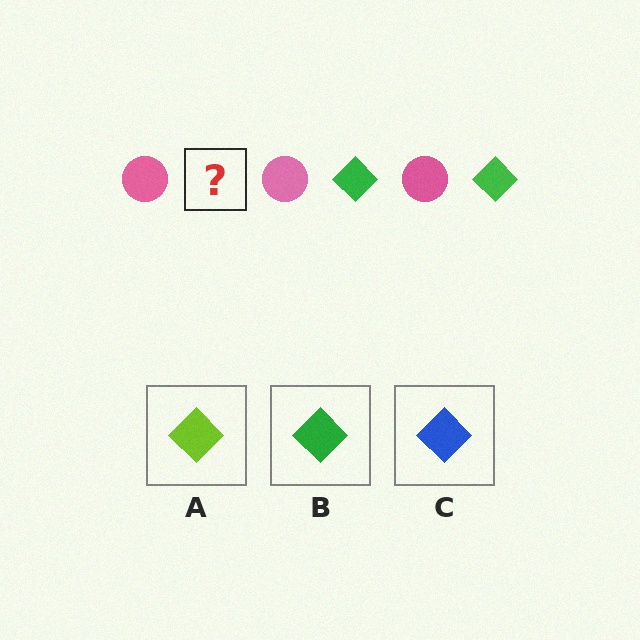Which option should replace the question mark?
Option B.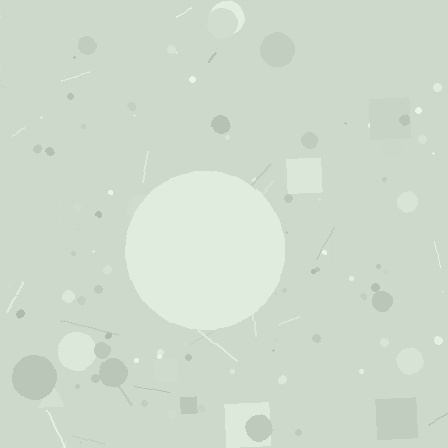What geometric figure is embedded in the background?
A circle is embedded in the background.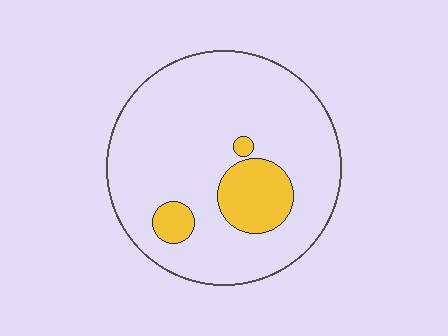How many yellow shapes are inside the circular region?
3.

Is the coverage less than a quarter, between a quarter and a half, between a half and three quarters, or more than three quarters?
Less than a quarter.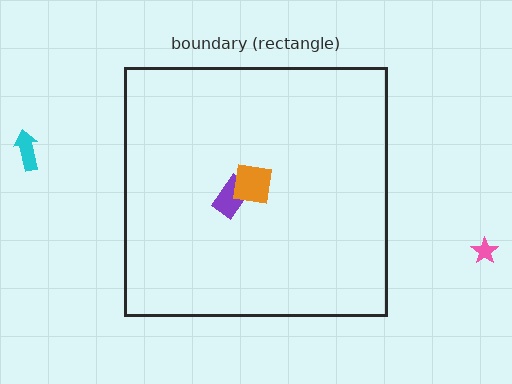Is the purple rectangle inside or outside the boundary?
Inside.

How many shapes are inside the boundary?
2 inside, 2 outside.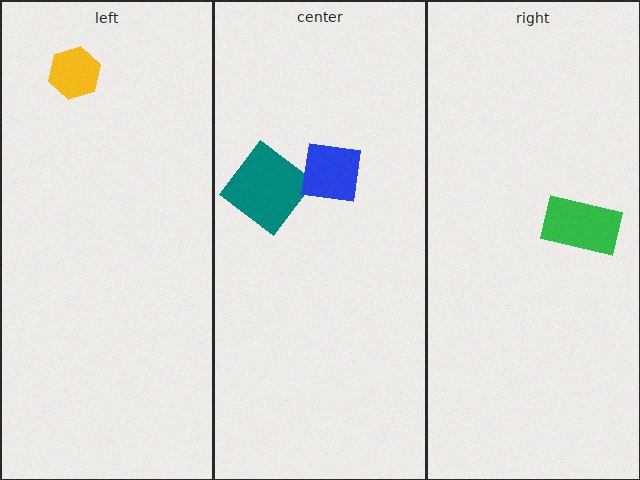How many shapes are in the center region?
2.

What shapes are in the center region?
The teal diamond, the blue square.